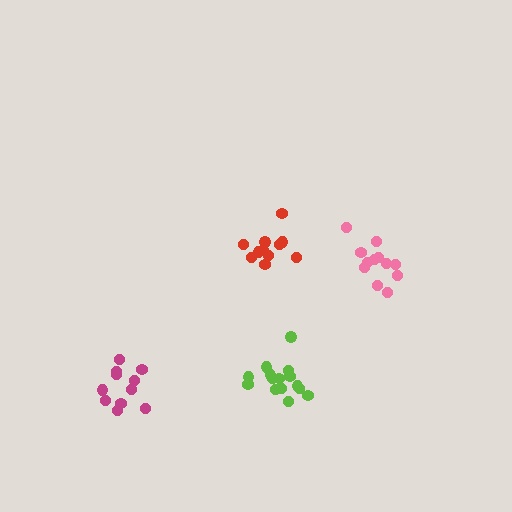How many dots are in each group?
Group 1: 11 dots, Group 2: 12 dots, Group 3: 15 dots, Group 4: 11 dots (49 total).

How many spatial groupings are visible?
There are 4 spatial groupings.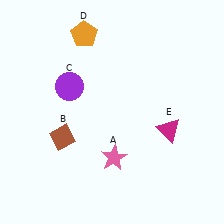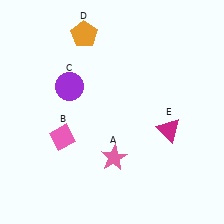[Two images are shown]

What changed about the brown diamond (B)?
In Image 1, B is brown. In Image 2, it changed to pink.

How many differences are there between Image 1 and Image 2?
There is 1 difference between the two images.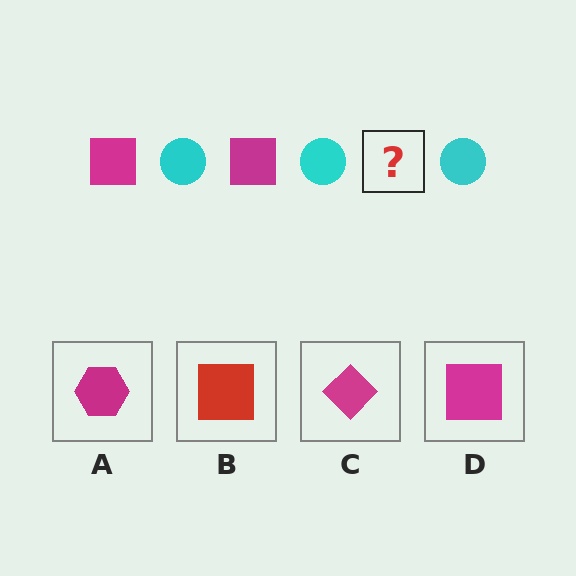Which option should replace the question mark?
Option D.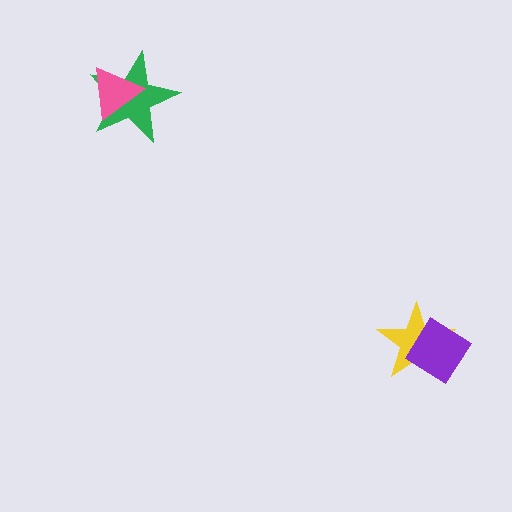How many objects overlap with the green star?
1 object overlaps with the green star.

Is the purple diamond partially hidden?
No, no other shape covers it.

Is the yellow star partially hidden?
Yes, it is partially covered by another shape.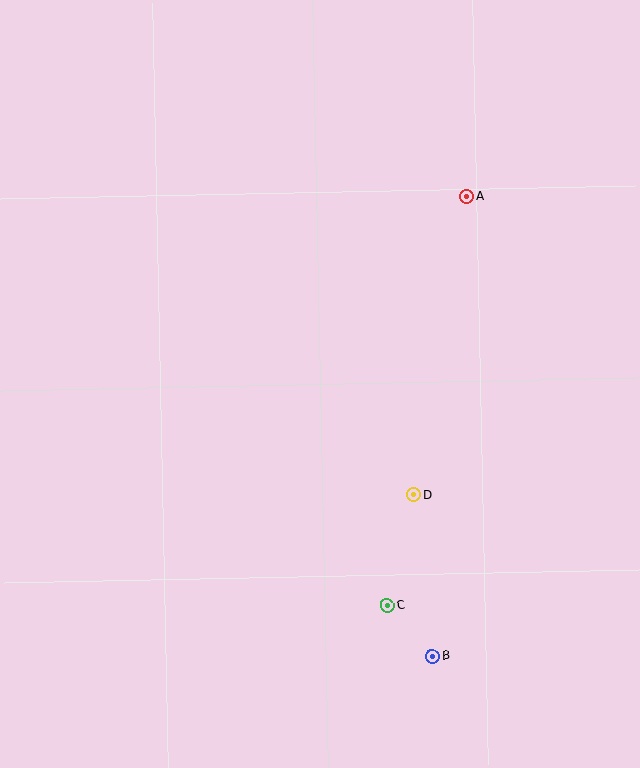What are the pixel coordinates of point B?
Point B is at (432, 656).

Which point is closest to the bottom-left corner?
Point C is closest to the bottom-left corner.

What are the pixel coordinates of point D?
Point D is at (414, 495).